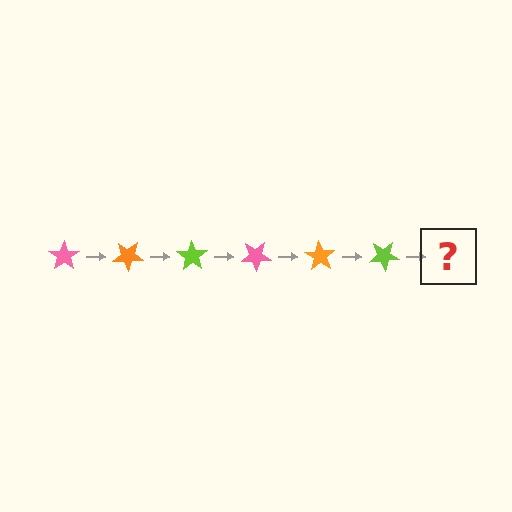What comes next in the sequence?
The next element should be a pink star, rotated 210 degrees from the start.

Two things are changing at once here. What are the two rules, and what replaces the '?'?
The two rules are that it rotates 35 degrees each step and the color cycles through pink, orange, and lime. The '?' should be a pink star, rotated 210 degrees from the start.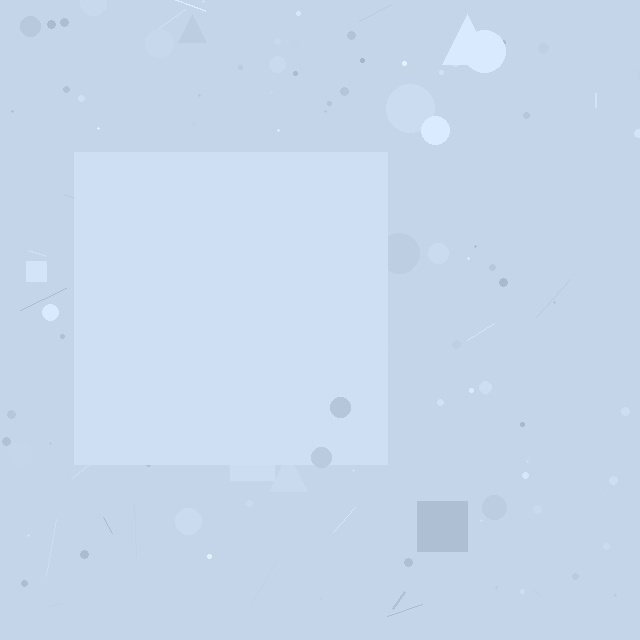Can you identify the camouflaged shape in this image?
The camouflaged shape is a square.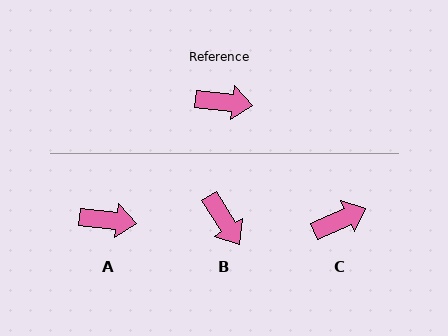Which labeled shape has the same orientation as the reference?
A.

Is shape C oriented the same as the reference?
No, it is off by about 31 degrees.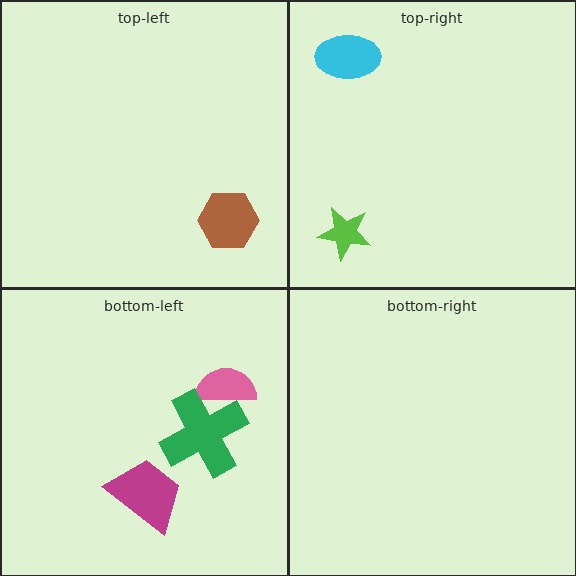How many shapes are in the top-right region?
2.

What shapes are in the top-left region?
The brown hexagon.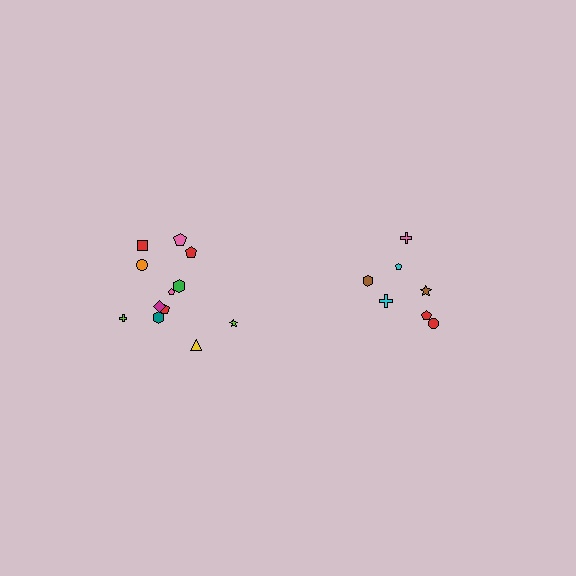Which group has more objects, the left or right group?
The left group.